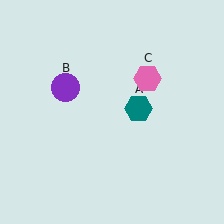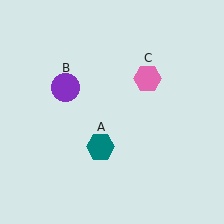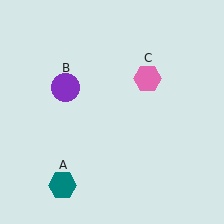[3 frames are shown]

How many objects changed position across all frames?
1 object changed position: teal hexagon (object A).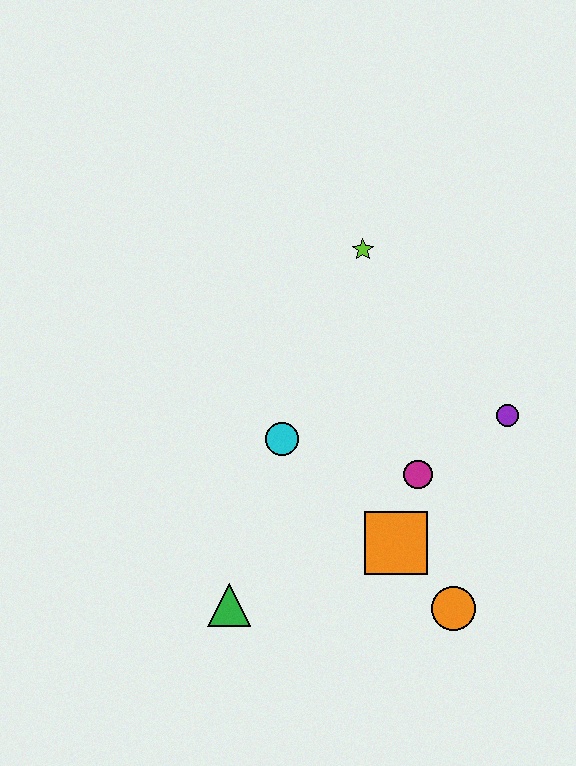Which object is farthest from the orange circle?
The lime star is farthest from the orange circle.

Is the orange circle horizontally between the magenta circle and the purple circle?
Yes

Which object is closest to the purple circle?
The magenta circle is closest to the purple circle.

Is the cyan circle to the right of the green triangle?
Yes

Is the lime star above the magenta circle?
Yes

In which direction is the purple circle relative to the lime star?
The purple circle is below the lime star.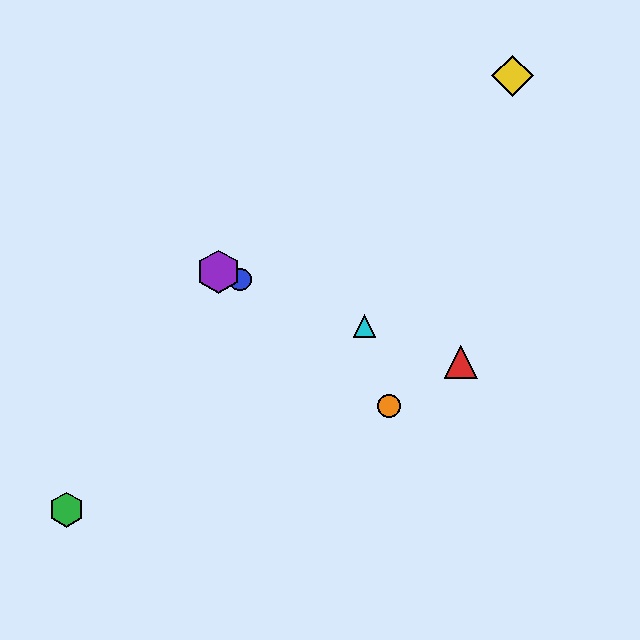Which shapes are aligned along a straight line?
The red triangle, the blue circle, the purple hexagon, the cyan triangle are aligned along a straight line.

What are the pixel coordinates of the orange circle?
The orange circle is at (389, 406).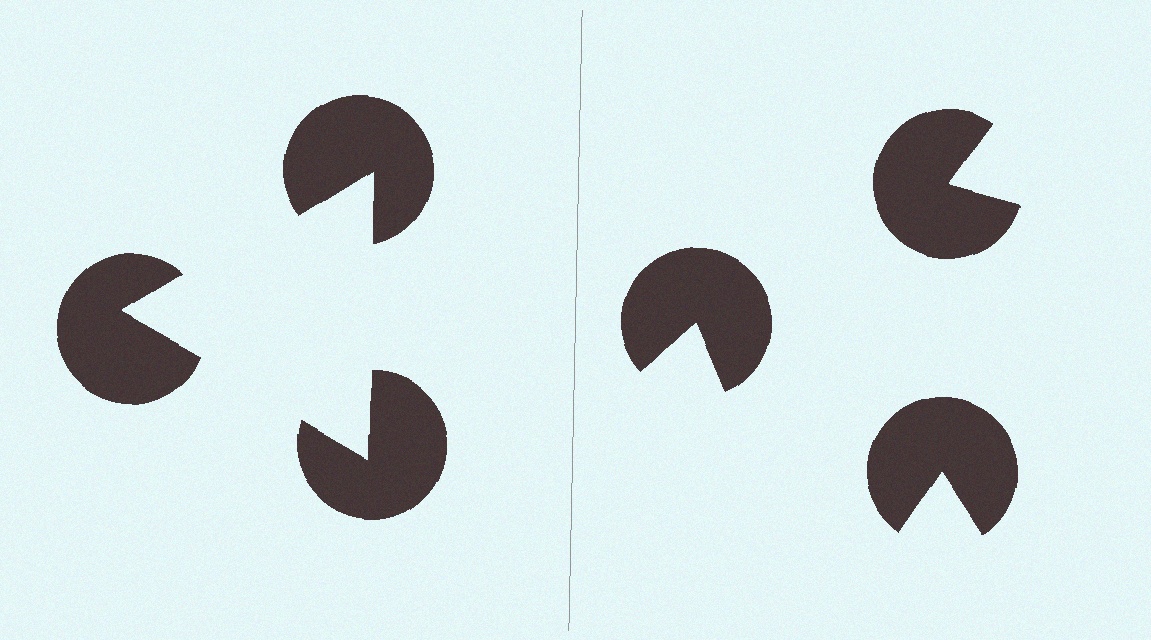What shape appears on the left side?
An illusory triangle.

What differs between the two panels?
The pac-man discs are positioned identically on both sides; only the wedge orientations differ. On the left they align to a triangle; on the right they are misaligned.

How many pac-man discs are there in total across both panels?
6 — 3 on each side.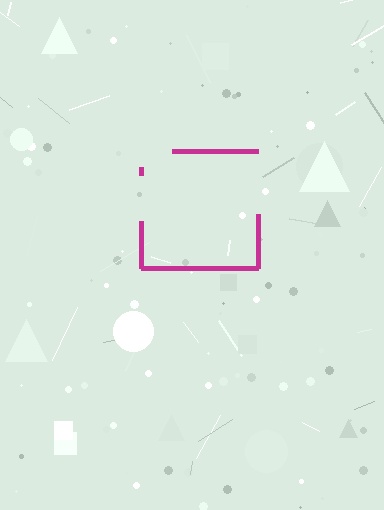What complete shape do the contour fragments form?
The contour fragments form a square.